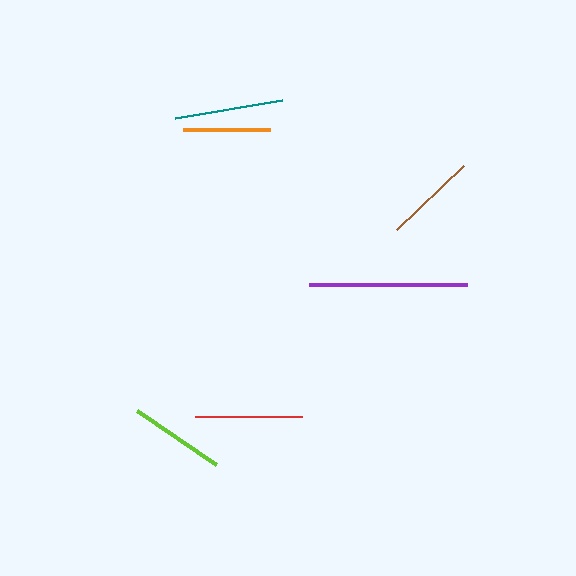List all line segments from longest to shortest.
From longest to shortest: purple, teal, red, lime, brown, orange.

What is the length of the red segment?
The red segment is approximately 108 pixels long.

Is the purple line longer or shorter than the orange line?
The purple line is longer than the orange line.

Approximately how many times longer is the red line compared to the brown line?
The red line is approximately 1.2 times the length of the brown line.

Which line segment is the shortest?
The orange line is the shortest at approximately 87 pixels.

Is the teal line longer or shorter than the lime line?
The teal line is longer than the lime line.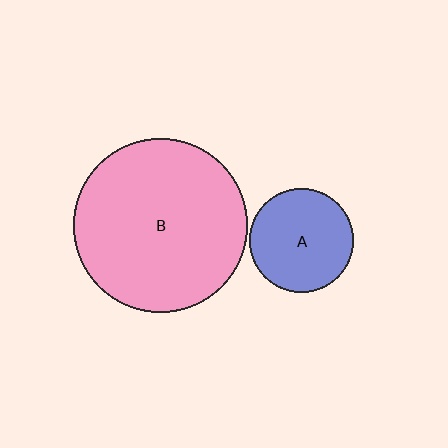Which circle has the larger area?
Circle B (pink).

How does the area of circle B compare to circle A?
Approximately 2.8 times.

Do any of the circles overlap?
No, none of the circles overlap.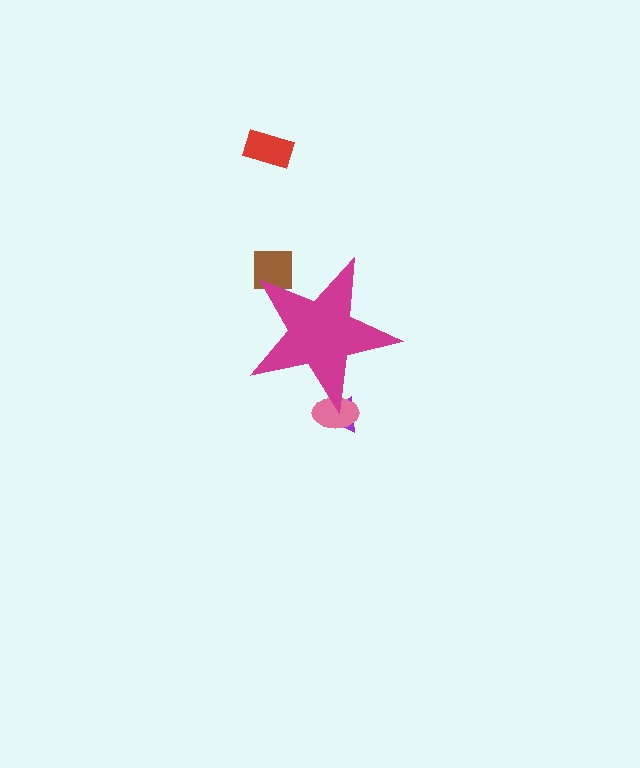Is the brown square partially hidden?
Yes, the brown square is partially hidden behind the magenta star.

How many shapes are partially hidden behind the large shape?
3 shapes are partially hidden.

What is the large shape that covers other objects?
A magenta star.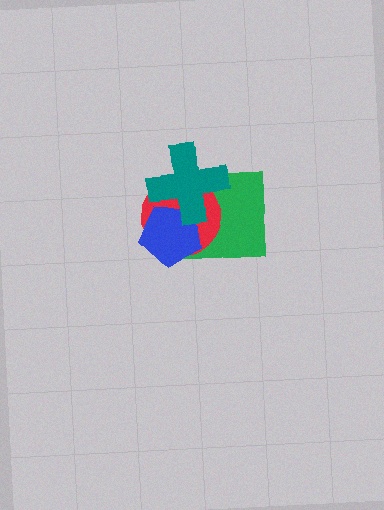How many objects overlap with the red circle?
3 objects overlap with the red circle.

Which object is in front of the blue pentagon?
The teal cross is in front of the blue pentagon.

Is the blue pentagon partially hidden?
Yes, it is partially covered by another shape.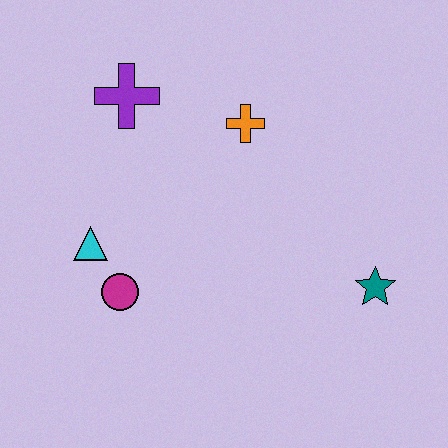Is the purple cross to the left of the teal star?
Yes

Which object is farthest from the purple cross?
The teal star is farthest from the purple cross.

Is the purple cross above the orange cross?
Yes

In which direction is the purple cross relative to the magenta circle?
The purple cross is above the magenta circle.